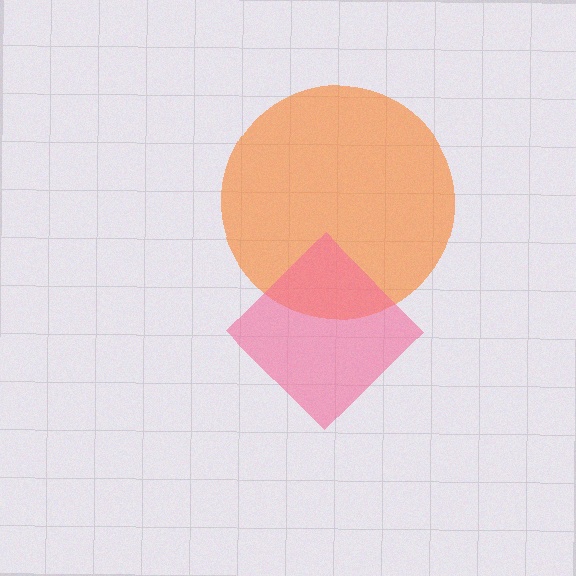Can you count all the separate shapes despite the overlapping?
Yes, there are 2 separate shapes.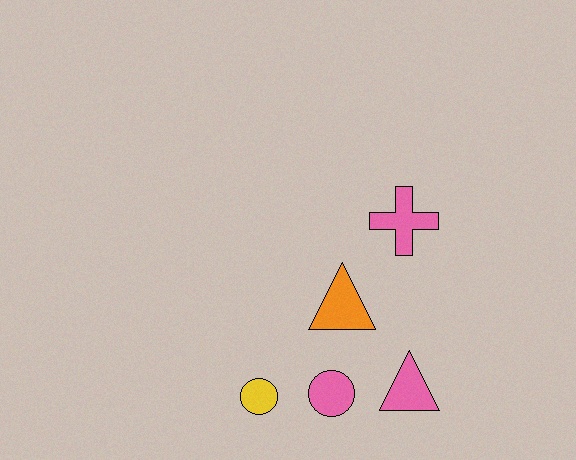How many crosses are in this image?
There is 1 cross.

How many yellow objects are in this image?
There is 1 yellow object.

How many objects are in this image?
There are 5 objects.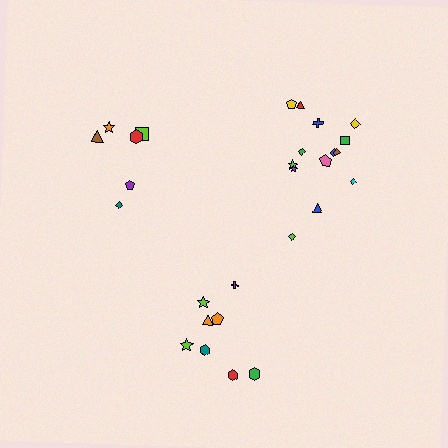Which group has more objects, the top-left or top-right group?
The top-right group.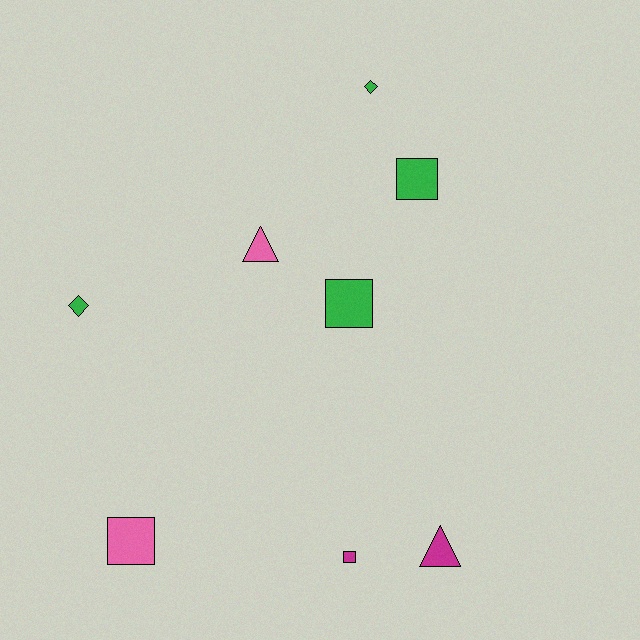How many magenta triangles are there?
There is 1 magenta triangle.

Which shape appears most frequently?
Square, with 4 objects.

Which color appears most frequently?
Green, with 4 objects.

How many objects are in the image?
There are 8 objects.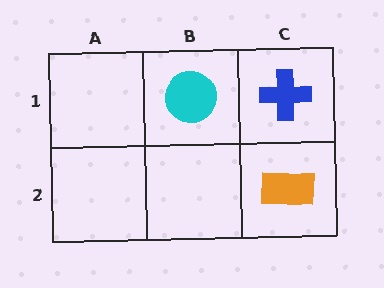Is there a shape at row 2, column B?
No, that cell is empty.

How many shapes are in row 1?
2 shapes.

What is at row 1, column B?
A cyan circle.